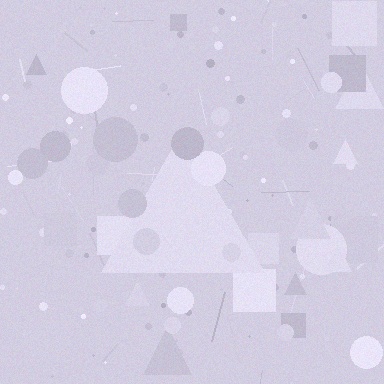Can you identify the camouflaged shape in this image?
The camouflaged shape is a triangle.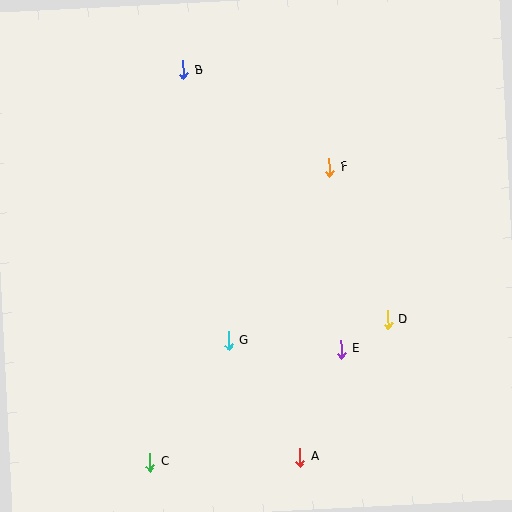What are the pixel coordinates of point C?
Point C is at (150, 462).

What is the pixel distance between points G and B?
The distance between G and B is 274 pixels.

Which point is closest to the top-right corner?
Point F is closest to the top-right corner.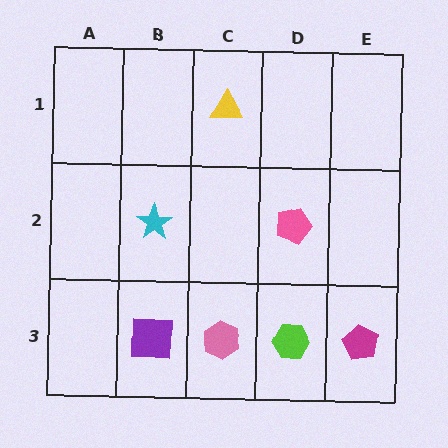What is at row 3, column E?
A magenta pentagon.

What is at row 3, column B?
A purple square.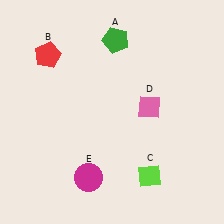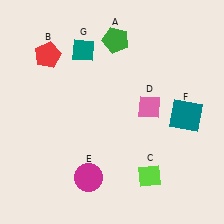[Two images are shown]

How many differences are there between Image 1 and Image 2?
There are 2 differences between the two images.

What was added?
A teal square (F), a teal diamond (G) were added in Image 2.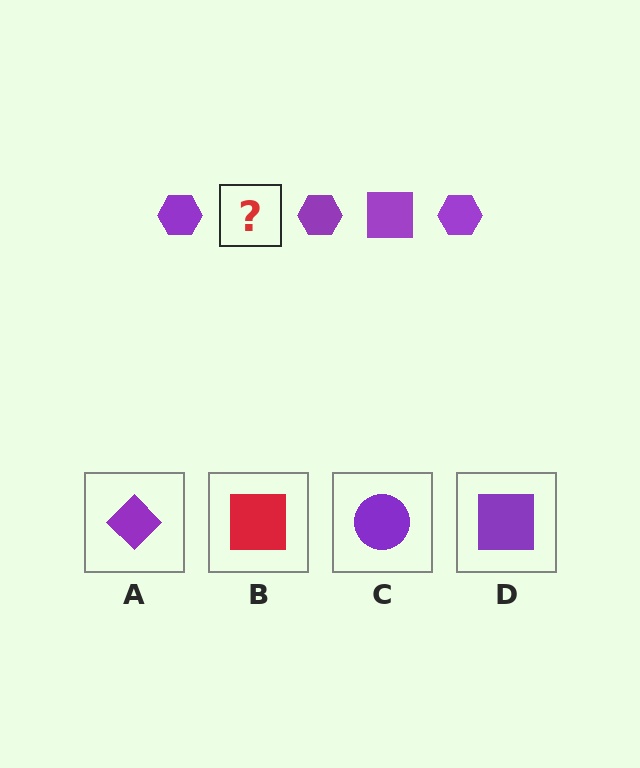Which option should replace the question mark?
Option D.